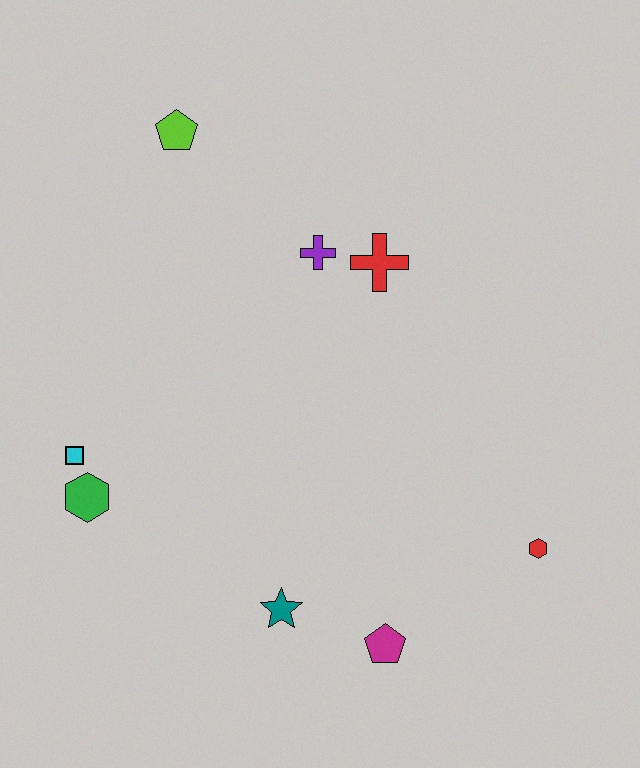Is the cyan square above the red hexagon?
Yes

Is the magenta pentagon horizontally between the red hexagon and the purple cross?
Yes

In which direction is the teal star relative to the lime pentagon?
The teal star is below the lime pentagon.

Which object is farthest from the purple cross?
The magenta pentagon is farthest from the purple cross.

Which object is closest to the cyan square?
The green hexagon is closest to the cyan square.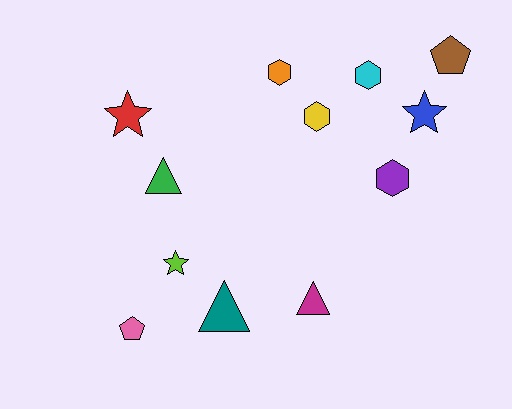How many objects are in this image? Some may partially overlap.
There are 12 objects.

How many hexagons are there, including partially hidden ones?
There are 4 hexagons.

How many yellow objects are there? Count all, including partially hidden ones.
There is 1 yellow object.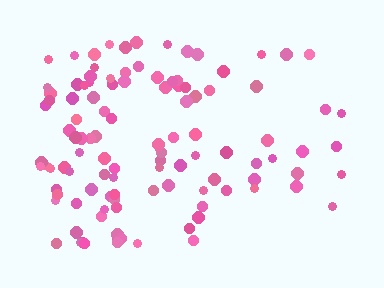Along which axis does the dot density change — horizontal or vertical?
Horizontal.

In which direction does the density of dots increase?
From right to left, with the left side densest.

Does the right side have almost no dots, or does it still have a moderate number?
Still a moderate number, just noticeably fewer than the left.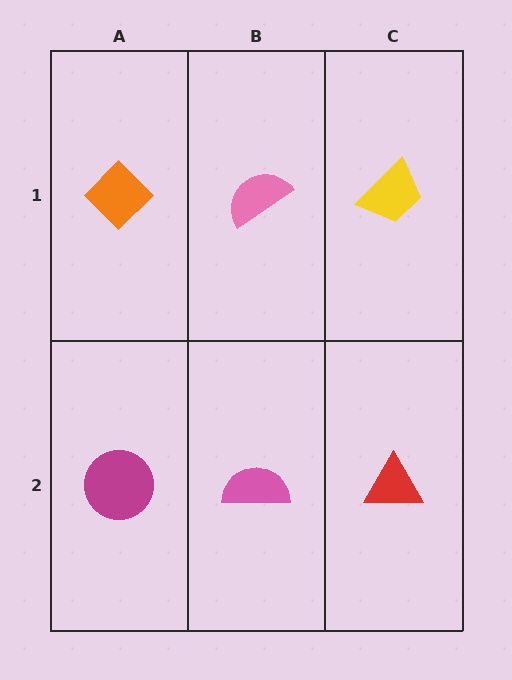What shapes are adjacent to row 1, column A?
A magenta circle (row 2, column A), a pink semicircle (row 1, column B).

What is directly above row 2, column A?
An orange diamond.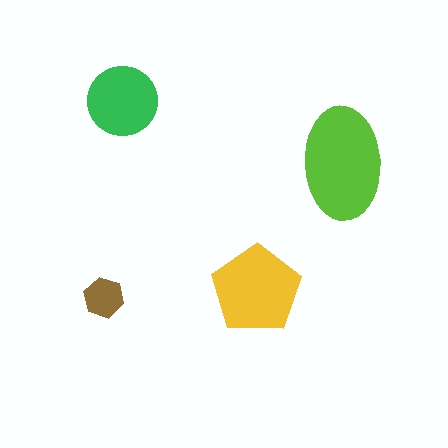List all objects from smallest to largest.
The brown hexagon, the green circle, the yellow pentagon, the lime ellipse.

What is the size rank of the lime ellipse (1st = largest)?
1st.